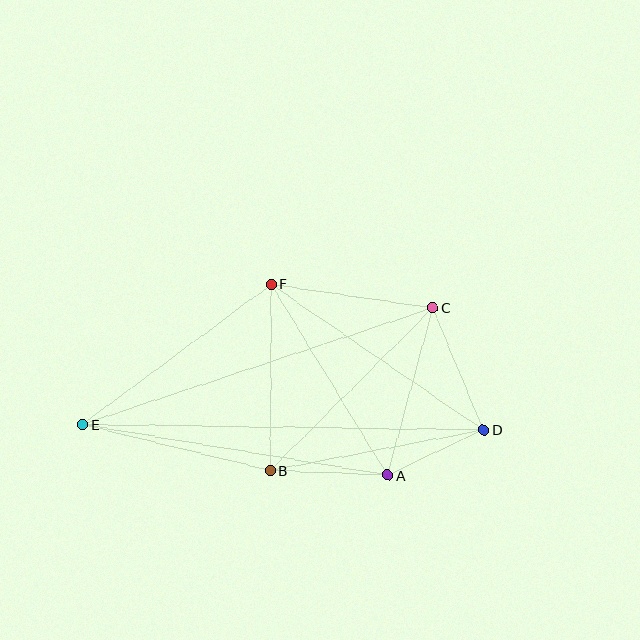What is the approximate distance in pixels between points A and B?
The distance between A and B is approximately 118 pixels.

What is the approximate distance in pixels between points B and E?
The distance between B and E is approximately 193 pixels.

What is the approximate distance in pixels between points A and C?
The distance between A and C is approximately 174 pixels.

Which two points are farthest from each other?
Points D and E are farthest from each other.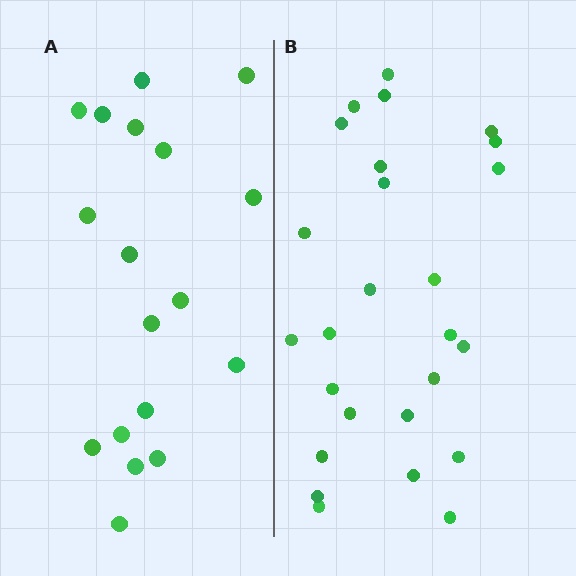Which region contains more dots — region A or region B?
Region B (the right region) has more dots.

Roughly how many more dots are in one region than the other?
Region B has roughly 8 or so more dots than region A.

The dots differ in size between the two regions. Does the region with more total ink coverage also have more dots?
No. Region A has more total ink coverage because its dots are larger, but region B actually contains more individual dots. Total area can be misleading — the number of items is what matters here.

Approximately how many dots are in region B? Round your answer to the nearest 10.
About 30 dots. (The exact count is 26, which rounds to 30.)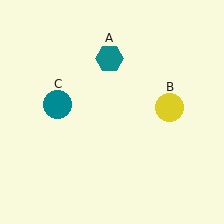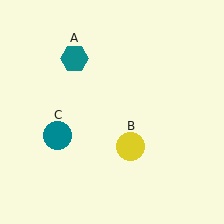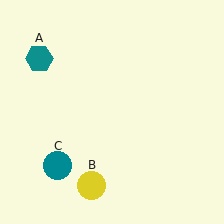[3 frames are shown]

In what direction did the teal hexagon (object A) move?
The teal hexagon (object A) moved left.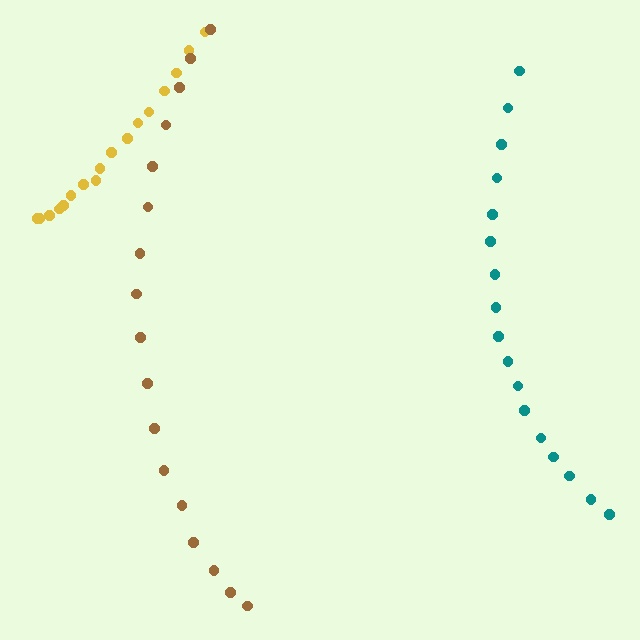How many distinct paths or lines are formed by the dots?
There are 3 distinct paths.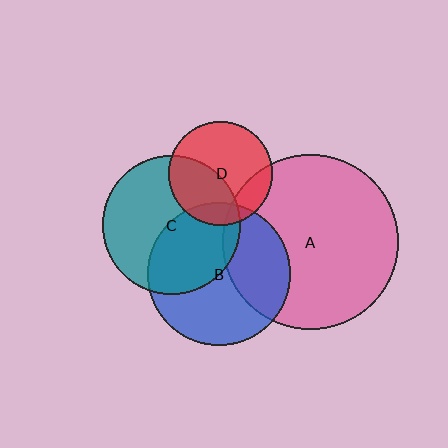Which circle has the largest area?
Circle A (pink).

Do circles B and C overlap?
Yes.